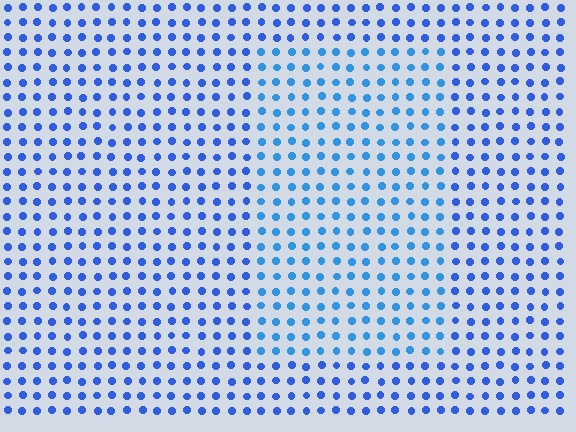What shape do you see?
I see a rectangle.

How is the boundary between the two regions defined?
The boundary is defined purely by a slight shift in hue (about 20 degrees). Spacing, size, and orientation are identical on both sides.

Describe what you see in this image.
The image is filled with small blue elements in a uniform arrangement. A rectangle-shaped region is visible where the elements are tinted to a slightly different hue, forming a subtle color boundary.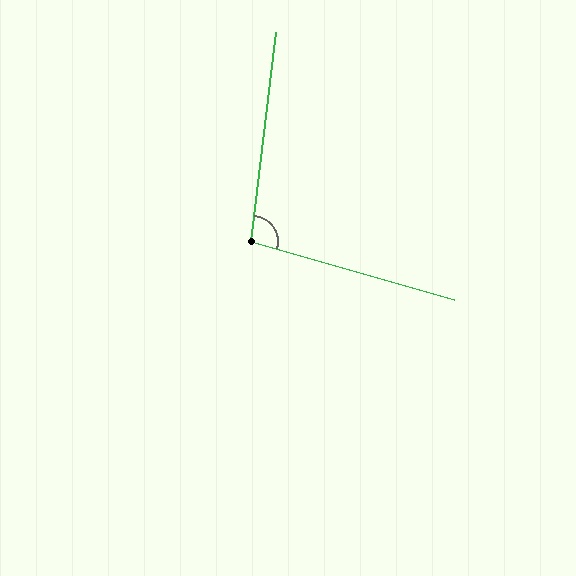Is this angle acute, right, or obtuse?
It is obtuse.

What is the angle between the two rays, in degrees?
Approximately 99 degrees.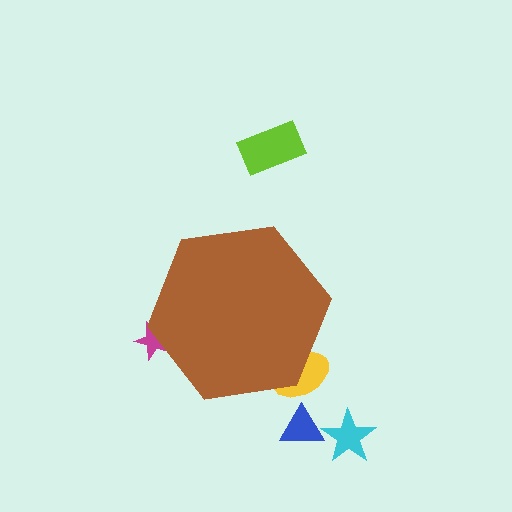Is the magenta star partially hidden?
Yes, the magenta star is partially hidden behind the brown hexagon.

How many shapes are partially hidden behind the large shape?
2 shapes are partially hidden.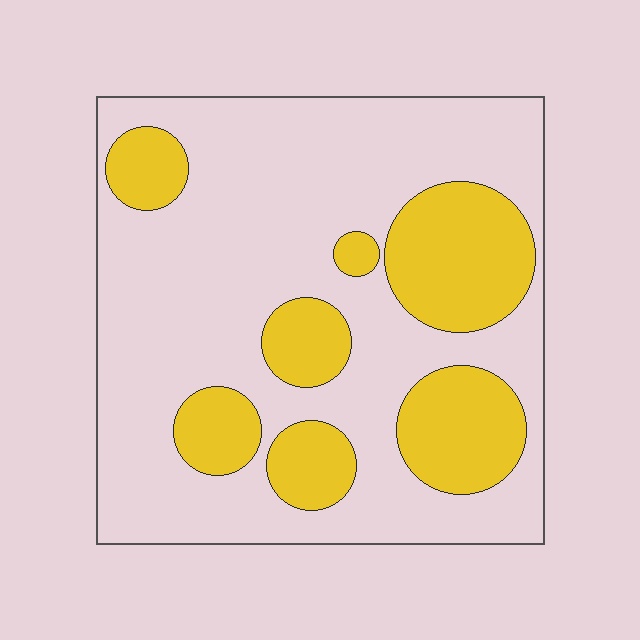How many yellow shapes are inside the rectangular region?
7.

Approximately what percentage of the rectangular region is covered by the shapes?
Approximately 30%.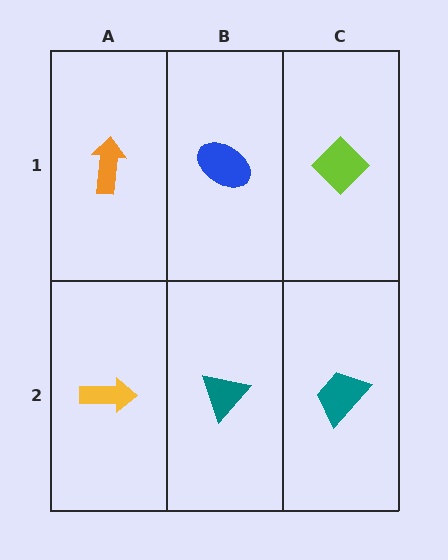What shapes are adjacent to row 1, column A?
A yellow arrow (row 2, column A), a blue ellipse (row 1, column B).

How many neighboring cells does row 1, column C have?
2.